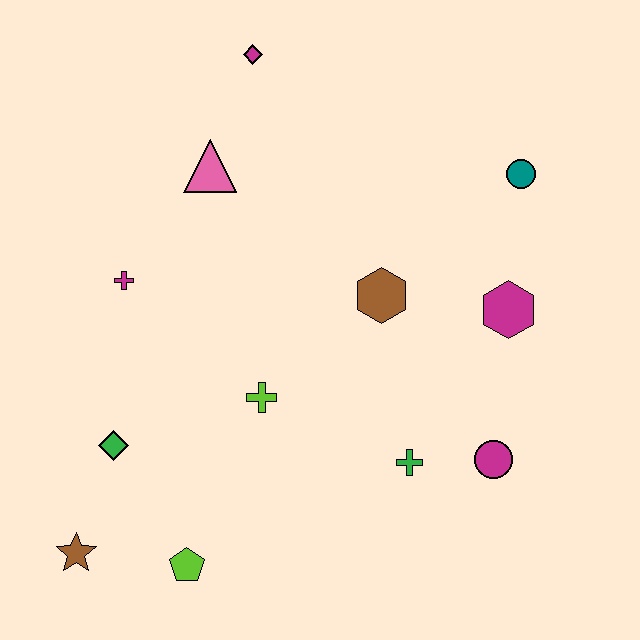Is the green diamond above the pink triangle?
No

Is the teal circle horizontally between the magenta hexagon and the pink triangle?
No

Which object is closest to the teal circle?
The magenta hexagon is closest to the teal circle.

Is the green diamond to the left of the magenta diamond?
Yes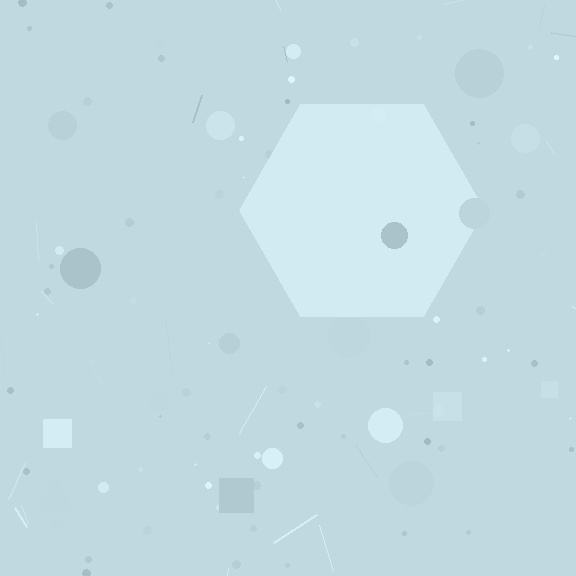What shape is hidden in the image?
A hexagon is hidden in the image.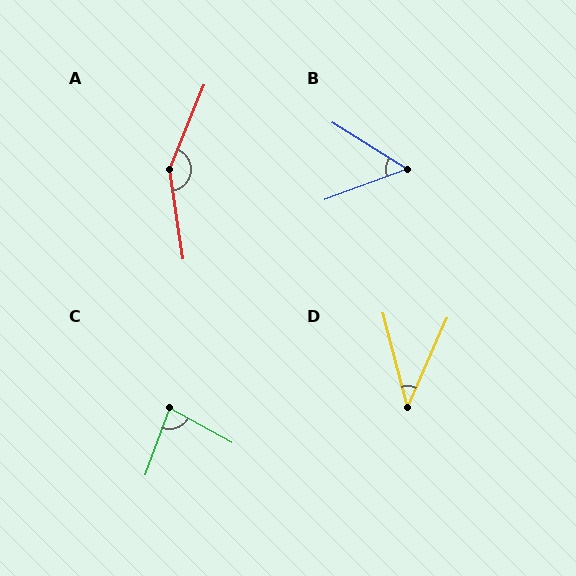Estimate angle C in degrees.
Approximately 81 degrees.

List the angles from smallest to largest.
D (39°), B (52°), C (81°), A (149°).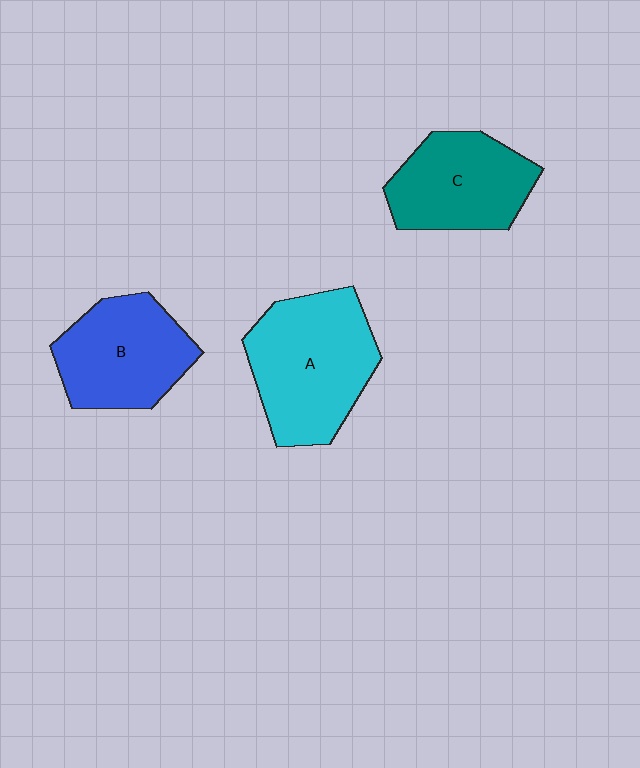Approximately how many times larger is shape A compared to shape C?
Approximately 1.3 times.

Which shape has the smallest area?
Shape C (teal).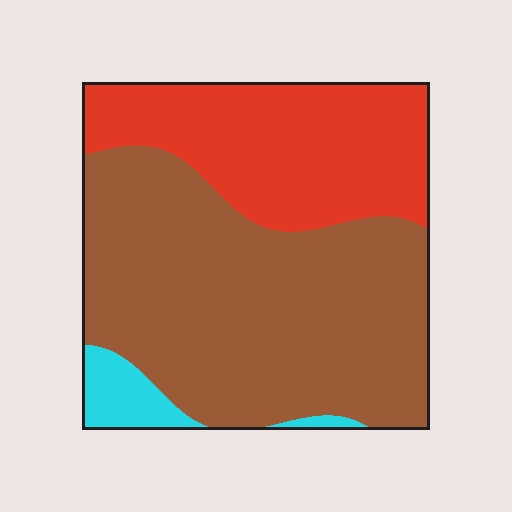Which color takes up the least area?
Cyan, at roughly 5%.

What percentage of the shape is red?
Red covers about 35% of the shape.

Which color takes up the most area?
Brown, at roughly 60%.